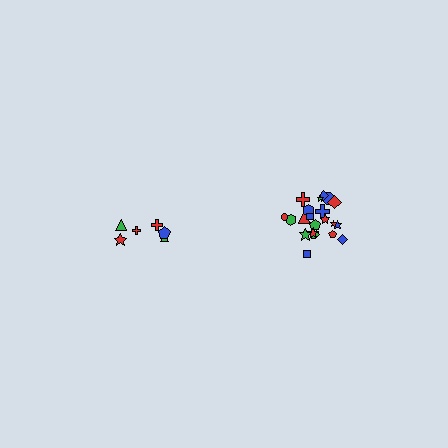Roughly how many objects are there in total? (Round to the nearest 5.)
Roughly 30 objects in total.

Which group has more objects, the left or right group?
The right group.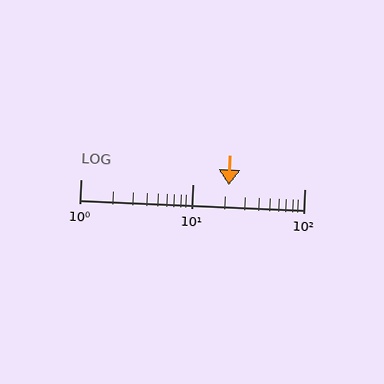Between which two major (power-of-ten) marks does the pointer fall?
The pointer is between 10 and 100.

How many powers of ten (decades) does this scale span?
The scale spans 2 decades, from 1 to 100.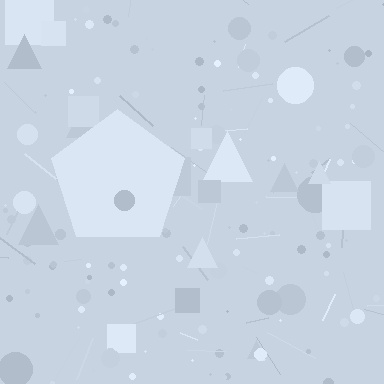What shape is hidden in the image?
A pentagon is hidden in the image.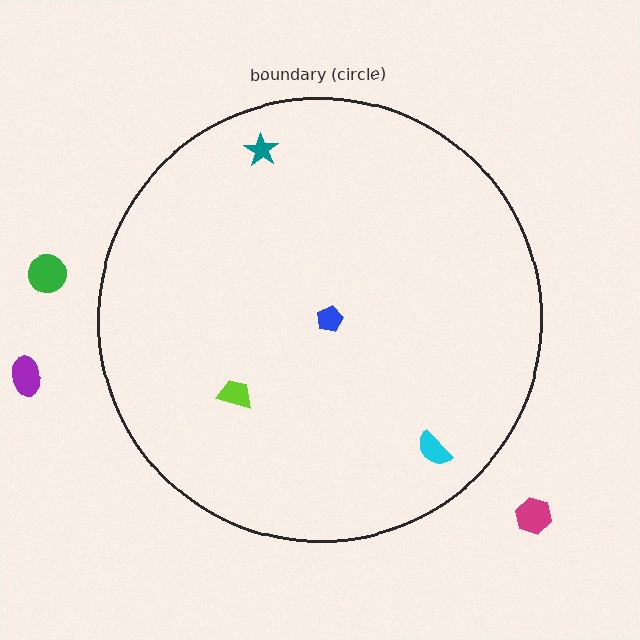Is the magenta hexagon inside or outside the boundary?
Outside.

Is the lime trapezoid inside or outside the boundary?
Inside.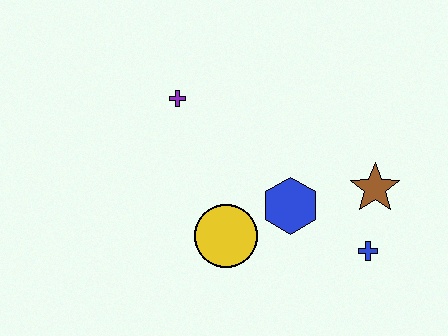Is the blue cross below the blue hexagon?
Yes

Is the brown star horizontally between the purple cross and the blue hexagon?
No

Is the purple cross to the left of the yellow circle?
Yes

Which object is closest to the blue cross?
The brown star is closest to the blue cross.